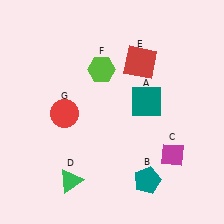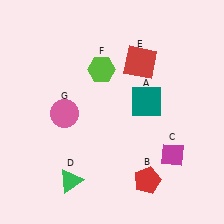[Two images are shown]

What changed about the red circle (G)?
In Image 1, G is red. In Image 2, it changed to pink.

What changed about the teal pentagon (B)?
In Image 1, B is teal. In Image 2, it changed to red.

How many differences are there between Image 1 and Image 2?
There are 2 differences between the two images.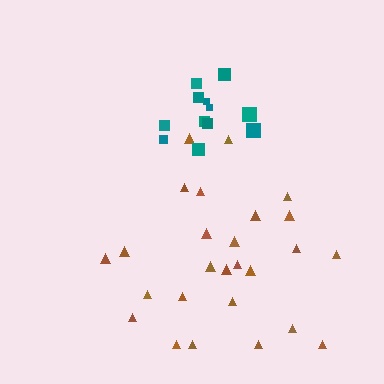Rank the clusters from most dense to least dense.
teal, brown.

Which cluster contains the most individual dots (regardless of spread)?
Brown (26).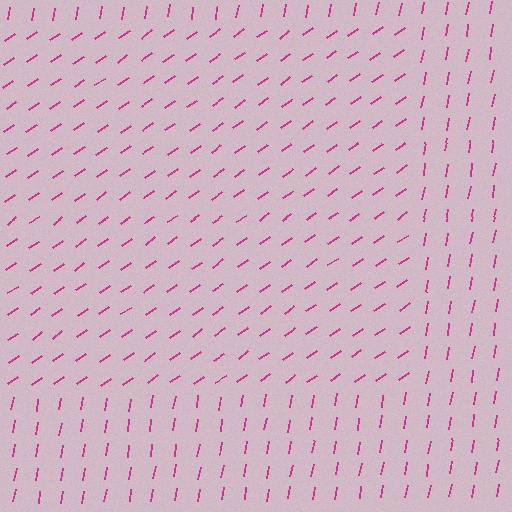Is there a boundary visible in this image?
Yes, there is a texture boundary formed by a change in line orientation.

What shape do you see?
I see a rectangle.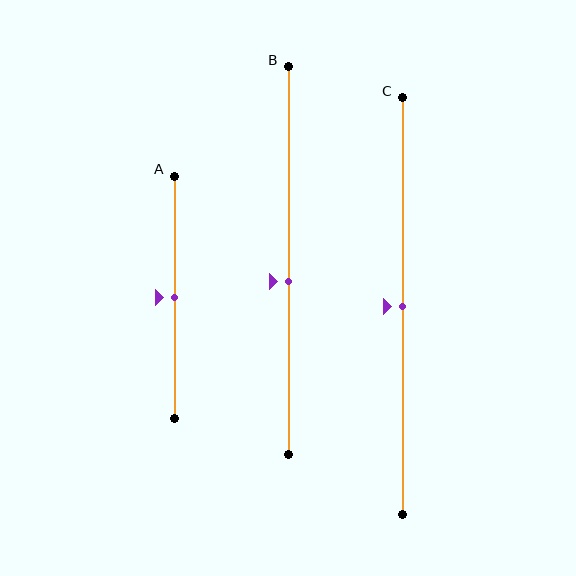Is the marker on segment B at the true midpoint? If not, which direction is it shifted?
No, the marker on segment B is shifted downward by about 5% of the segment length.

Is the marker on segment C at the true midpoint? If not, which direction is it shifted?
Yes, the marker on segment C is at the true midpoint.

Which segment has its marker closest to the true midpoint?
Segment A has its marker closest to the true midpoint.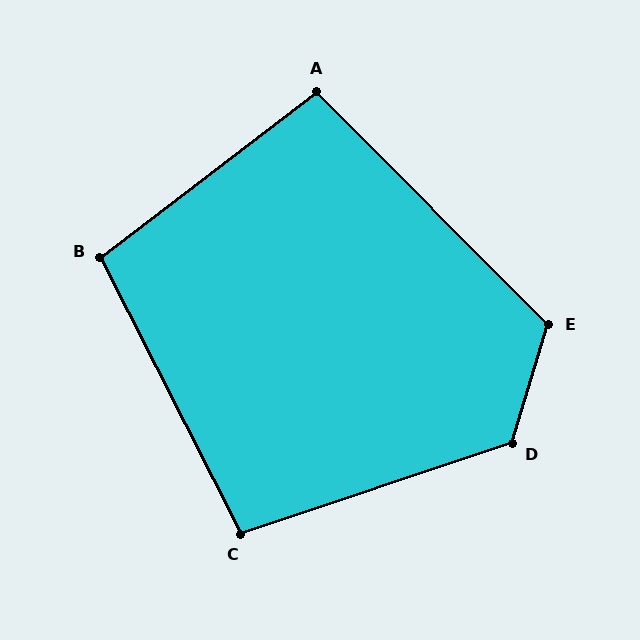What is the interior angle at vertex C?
Approximately 98 degrees (obtuse).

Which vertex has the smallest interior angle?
A, at approximately 97 degrees.